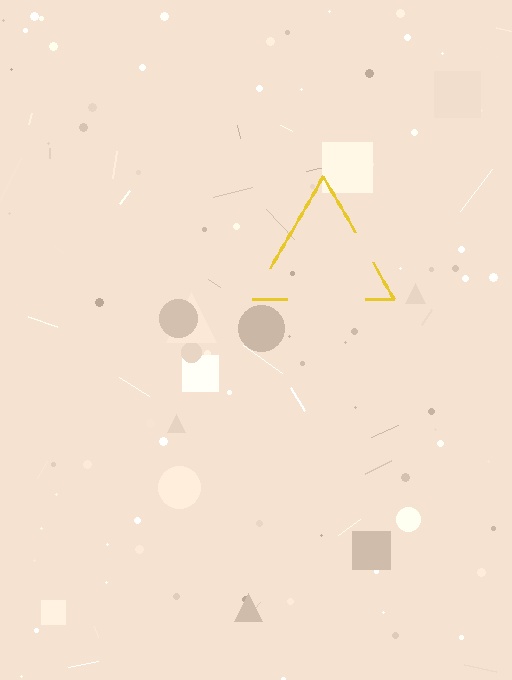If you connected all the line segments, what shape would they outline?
They would outline a triangle.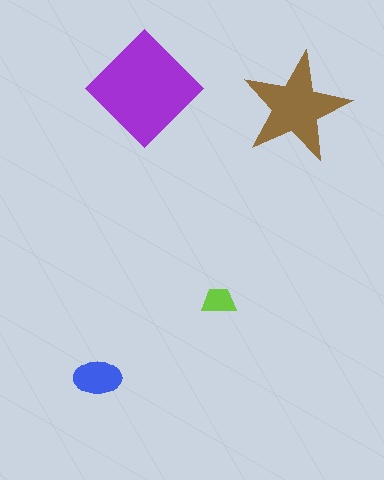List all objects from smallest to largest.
The lime trapezoid, the blue ellipse, the brown star, the purple diamond.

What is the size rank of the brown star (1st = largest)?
2nd.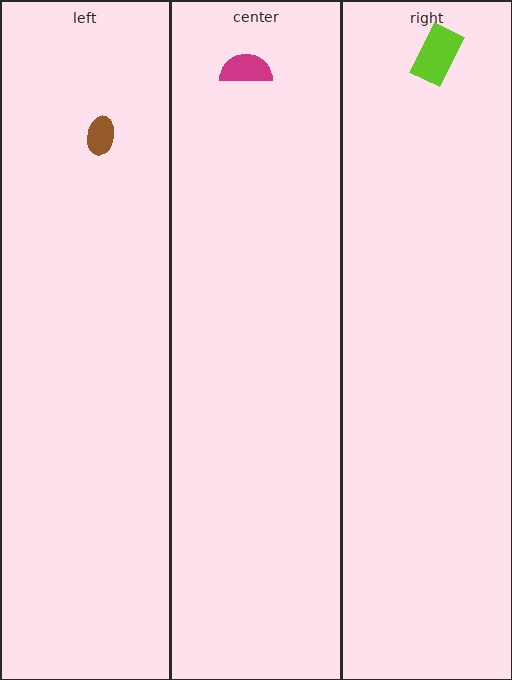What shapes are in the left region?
The brown ellipse.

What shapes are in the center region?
The magenta semicircle.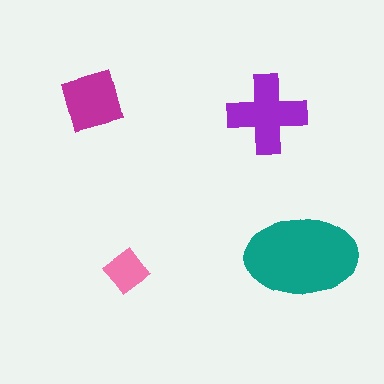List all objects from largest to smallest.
The teal ellipse, the purple cross, the magenta diamond, the pink diamond.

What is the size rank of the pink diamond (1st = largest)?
4th.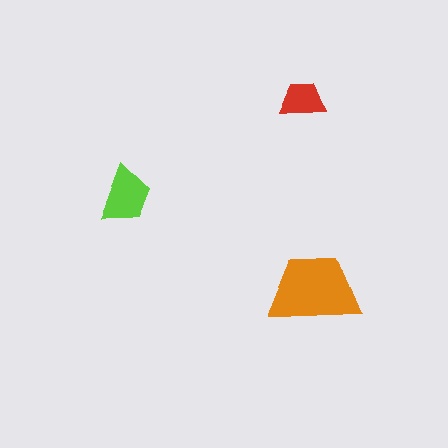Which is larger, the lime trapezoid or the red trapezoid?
The lime one.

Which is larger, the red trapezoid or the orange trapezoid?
The orange one.